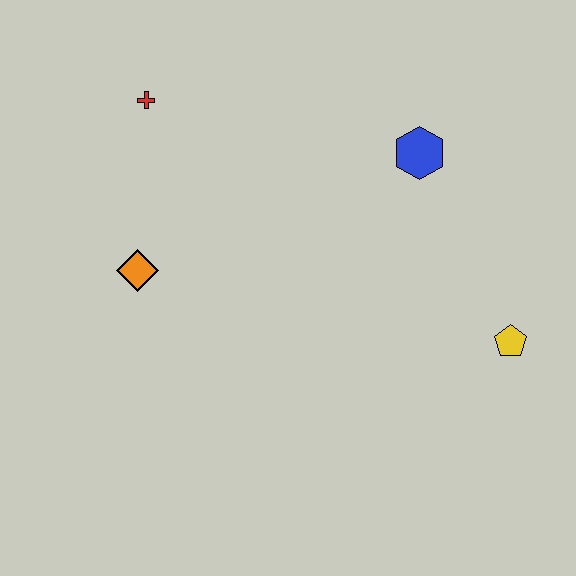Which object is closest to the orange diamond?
The red cross is closest to the orange diamond.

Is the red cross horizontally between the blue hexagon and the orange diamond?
Yes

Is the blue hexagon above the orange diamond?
Yes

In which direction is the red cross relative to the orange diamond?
The red cross is above the orange diamond.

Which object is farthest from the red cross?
The yellow pentagon is farthest from the red cross.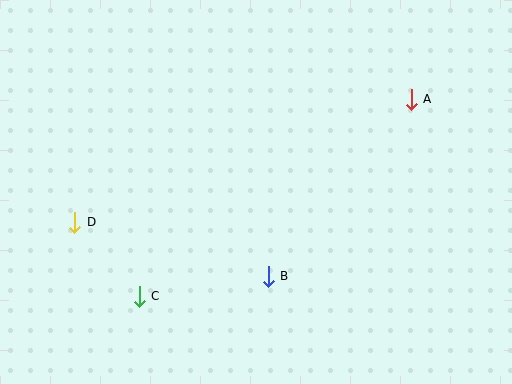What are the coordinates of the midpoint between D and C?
The midpoint between D and C is at (107, 259).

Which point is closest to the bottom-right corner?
Point B is closest to the bottom-right corner.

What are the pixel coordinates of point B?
Point B is at (268, 276).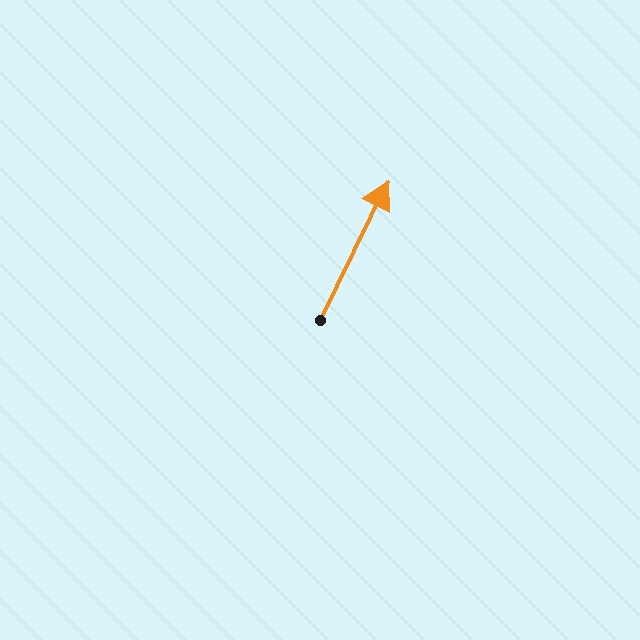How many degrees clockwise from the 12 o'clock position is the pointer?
Approximately 26 degrees.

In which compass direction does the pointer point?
Northeast.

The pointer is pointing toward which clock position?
Roughly 1 o'clock.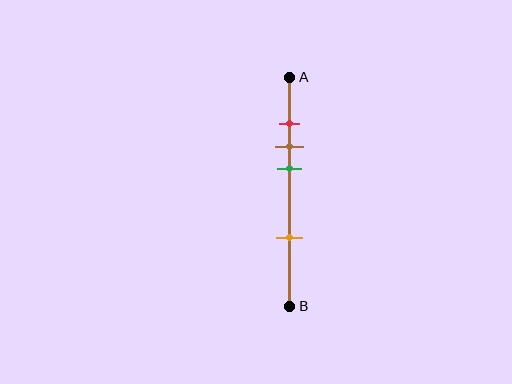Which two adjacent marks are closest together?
The red and brown marks are the closest adjacent pair.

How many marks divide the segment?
There are 4 marks dividing the segment.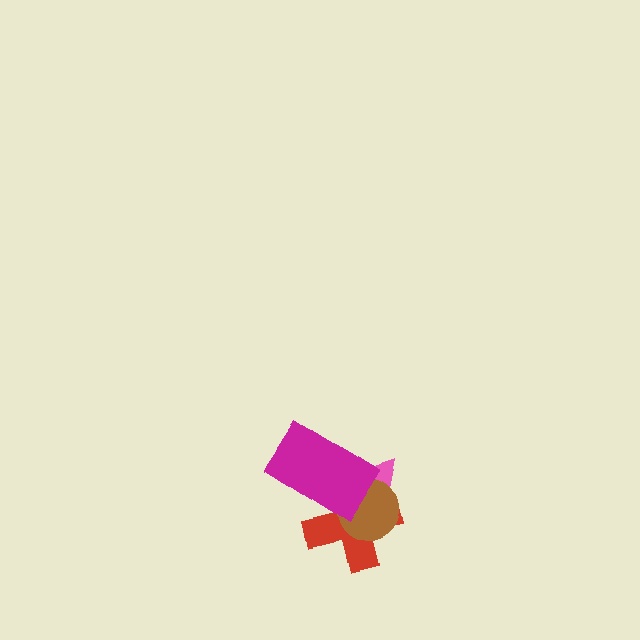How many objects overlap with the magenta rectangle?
3 objects overlap with the magenta rectangle.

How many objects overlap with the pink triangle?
3 objects overlap with the pink triangle.